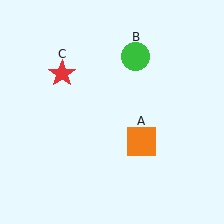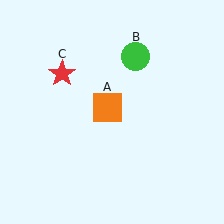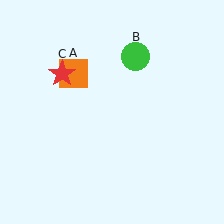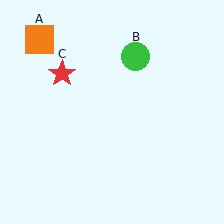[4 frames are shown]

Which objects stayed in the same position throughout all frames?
Green circle (object B) and red star (object C) remained stationary.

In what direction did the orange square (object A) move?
The orange square (object A) moved up and to the left.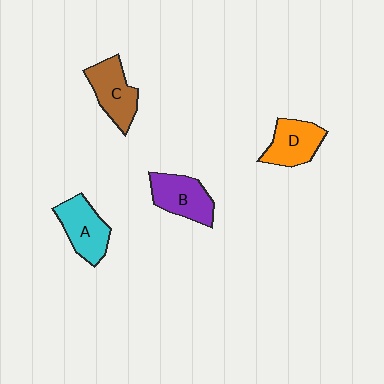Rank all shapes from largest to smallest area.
From largest to smallest: B (purple), A (cyan), C (brown), D (orange).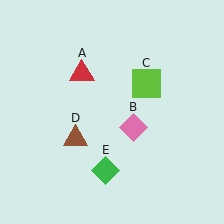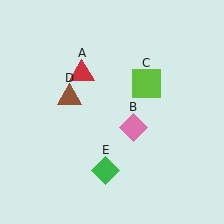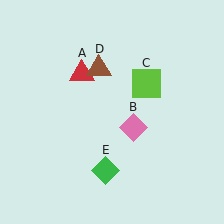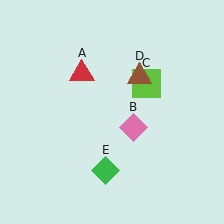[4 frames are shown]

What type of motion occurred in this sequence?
The brown triangle (object D) rotated clockwise around the center of the scene.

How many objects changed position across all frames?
1 object changed position: brown triangle (object D).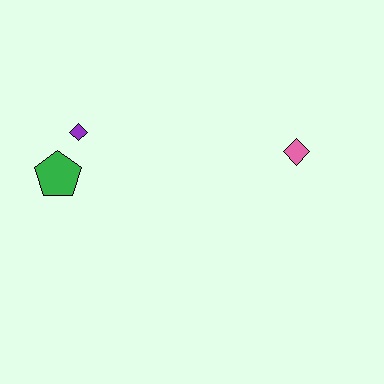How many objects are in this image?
There are 3 objects.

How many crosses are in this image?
There are no crosses.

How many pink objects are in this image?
There is 1 pink object.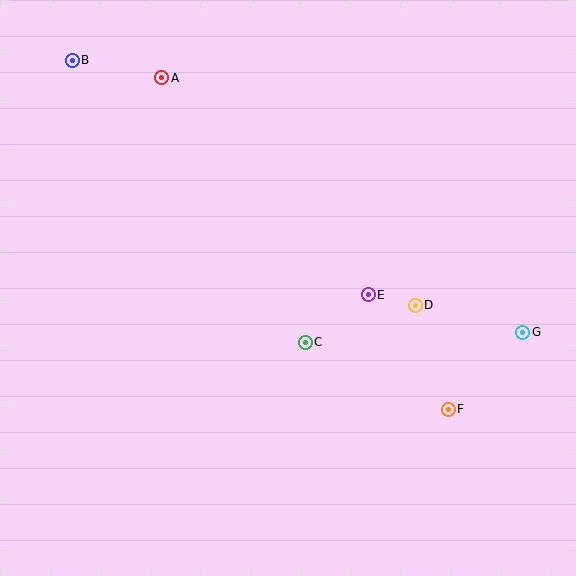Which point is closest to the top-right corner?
Point G is closest to the top-right corner.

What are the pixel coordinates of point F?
Point F is at (448, 409).